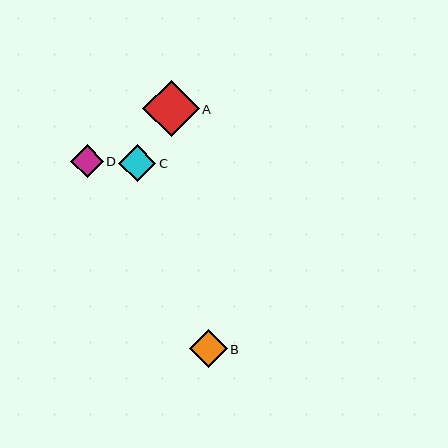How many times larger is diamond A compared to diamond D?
Diamond A is approximately 1.7 times the size of diamond D.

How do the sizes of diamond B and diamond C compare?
Diamond B and diamond C are approximately the same size.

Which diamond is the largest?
Diamond A is the largest with a size of approximately 56 pixels.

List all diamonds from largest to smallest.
From largest to smallest: A, B, C, D.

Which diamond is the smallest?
Diamond D is the smallest with a size of approximately 32 pixels.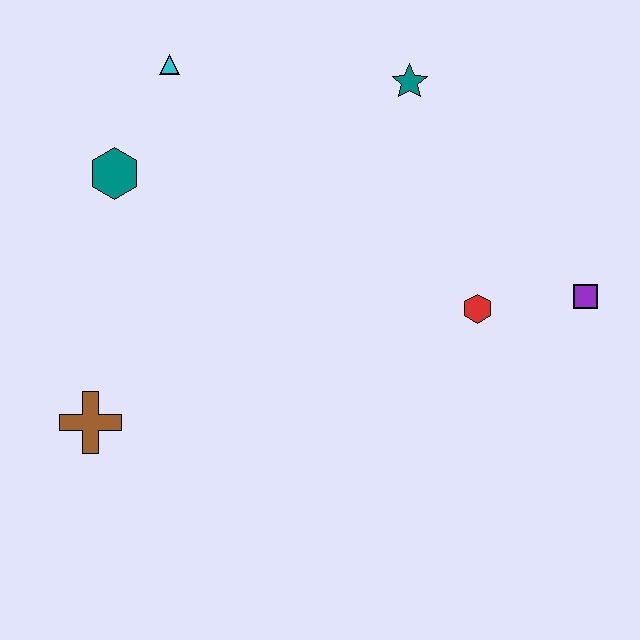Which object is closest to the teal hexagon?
The cyan triangle is closest to the teal hexagon.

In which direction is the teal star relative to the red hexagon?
The teal star is above the red hexagon.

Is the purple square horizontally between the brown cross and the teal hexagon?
No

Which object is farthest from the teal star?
The brown cross is farthest from the teal star.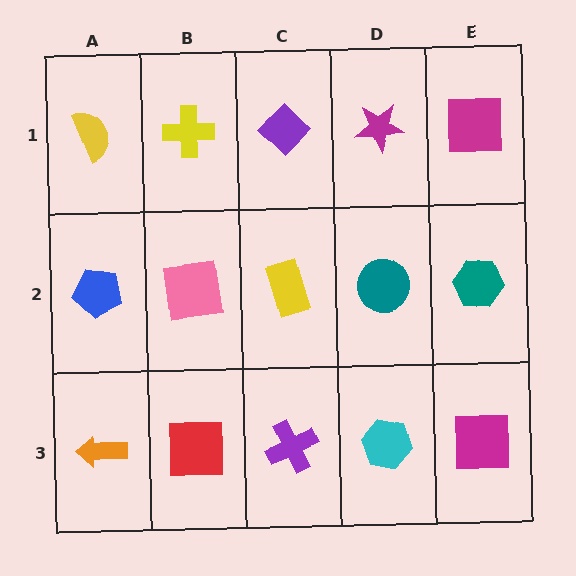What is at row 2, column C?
A yellow rectangle.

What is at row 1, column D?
A magenta star.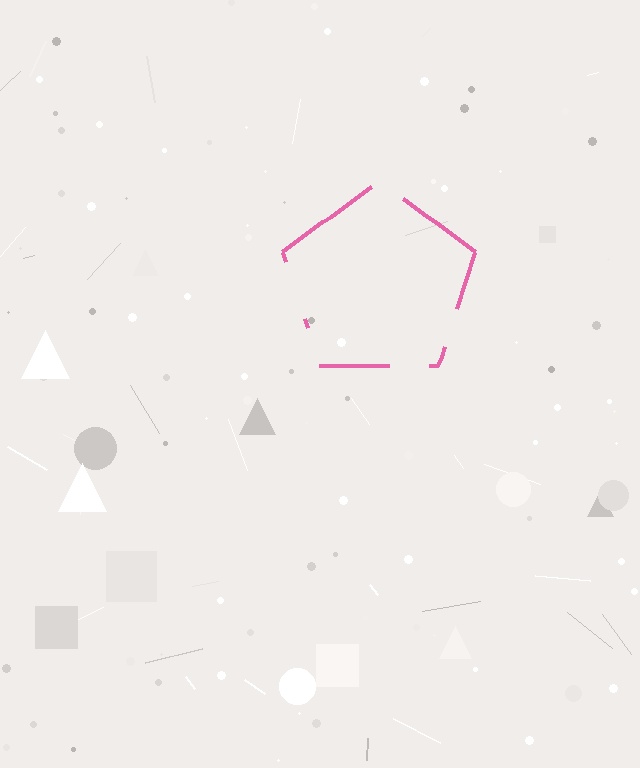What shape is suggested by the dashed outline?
The dashed outline suggests a pentagon.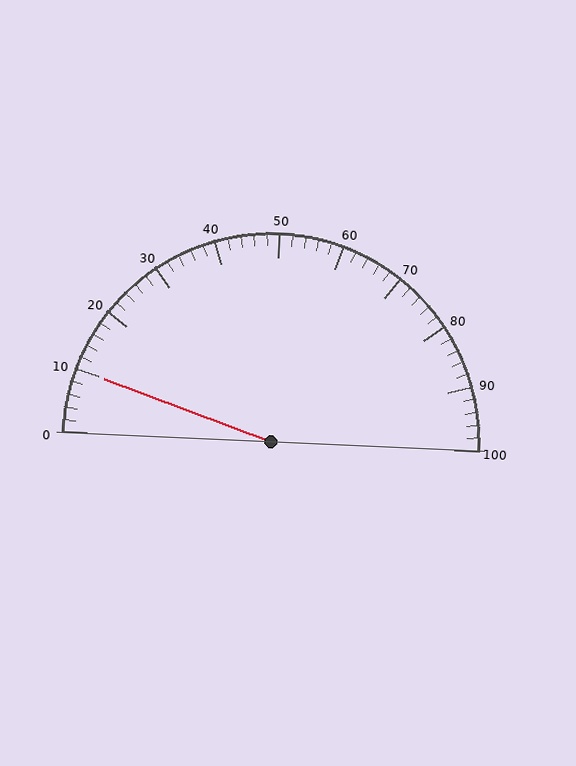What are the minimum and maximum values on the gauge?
The gauge ranges from 0 to 100.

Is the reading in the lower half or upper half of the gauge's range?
The reading is in the lower half of the range (0 to 100).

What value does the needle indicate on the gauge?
The needle indicates approximately 10.